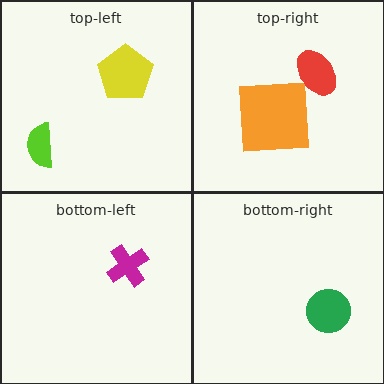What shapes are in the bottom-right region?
The green circle.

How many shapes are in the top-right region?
2.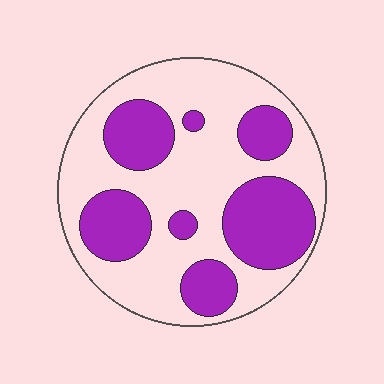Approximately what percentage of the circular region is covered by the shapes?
Approximately 35%.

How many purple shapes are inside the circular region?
7.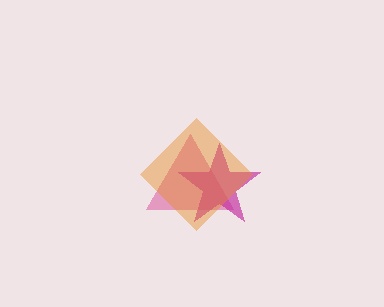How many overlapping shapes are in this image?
There are 3 overlapping shapes in the image.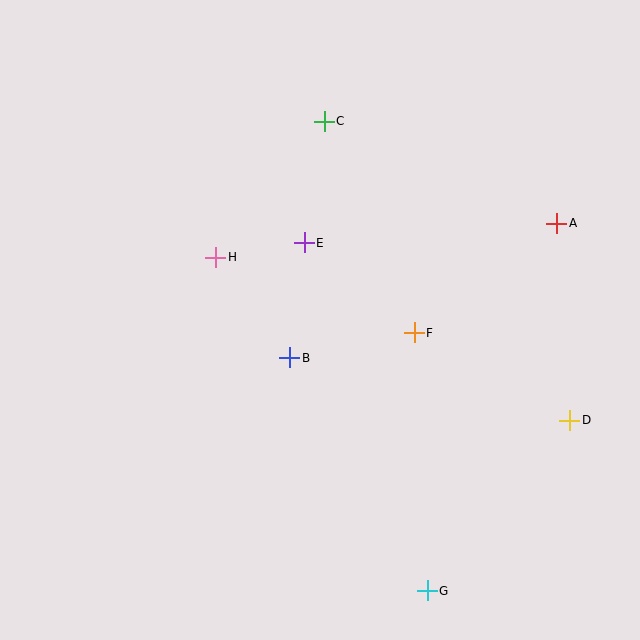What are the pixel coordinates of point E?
Point E is at (304, 243).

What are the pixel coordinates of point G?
Point G is at (427, 591).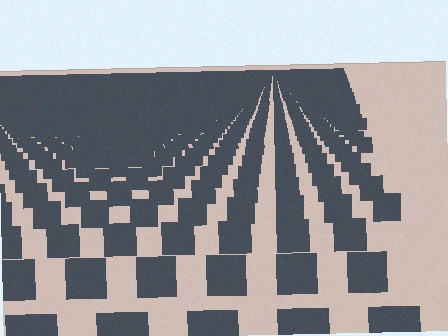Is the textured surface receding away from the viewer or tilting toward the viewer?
The surface is receding away from the viewer. Texture elements get smaller and denser toward the top.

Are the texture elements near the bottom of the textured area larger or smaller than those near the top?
Larger. Near the bottom, elements are closer to the viewer and appear at a bigger on-screen size.